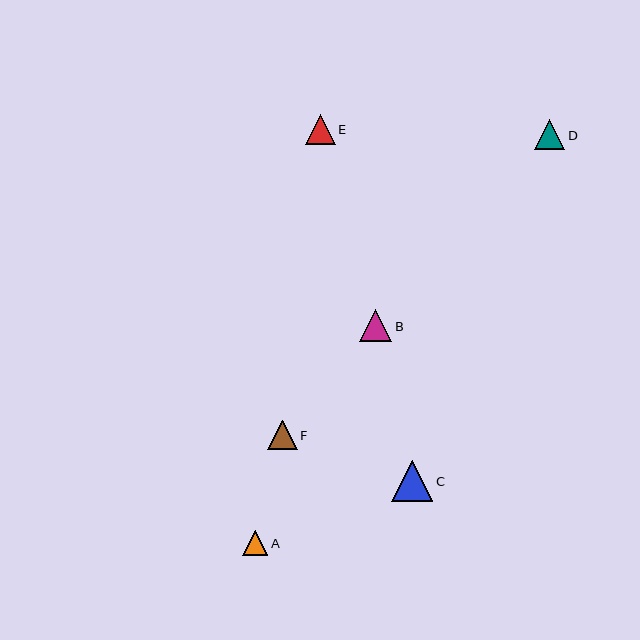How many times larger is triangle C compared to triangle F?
Triangle C is approximately 1.4 times the size of triangle F.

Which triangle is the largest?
Triangle C is the largest with a size of approximately 41 pixels.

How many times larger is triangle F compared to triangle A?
Triangle F is approximately 1.2 times the size of triangle A.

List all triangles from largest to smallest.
From largest to smallest: C, B, E, D, F, A.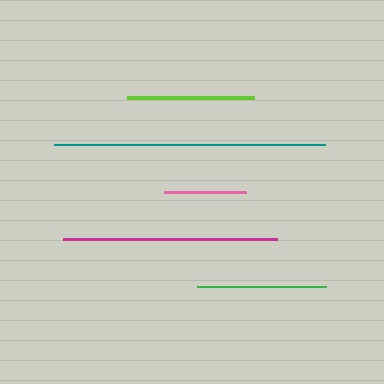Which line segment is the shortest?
The pink line is the shortest at approximately 81 pixels.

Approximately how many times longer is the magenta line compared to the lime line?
The magenta line is approximately 1.7 times the length of the lime line.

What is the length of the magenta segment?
The magenta segment is approximately 214 pixels long.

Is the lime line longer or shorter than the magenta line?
The magenta line is longer than the lime line.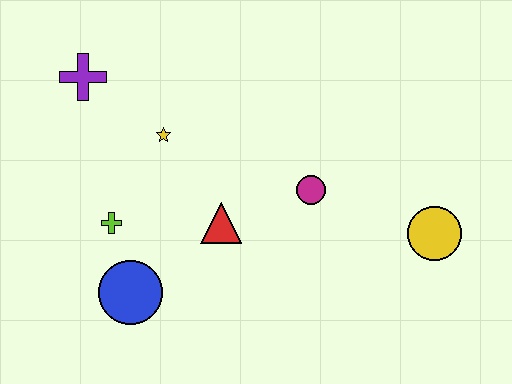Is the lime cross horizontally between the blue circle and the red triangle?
No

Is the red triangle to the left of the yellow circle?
Yes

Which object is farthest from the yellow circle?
The purple cross is farthest from the yellow circle.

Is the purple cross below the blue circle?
No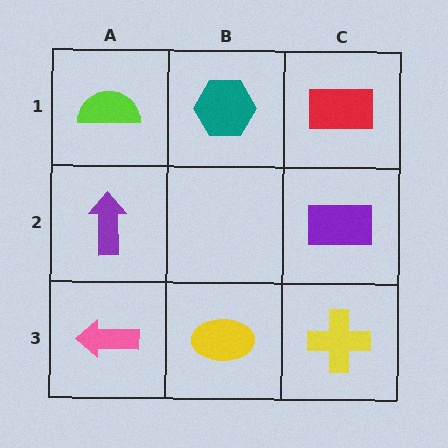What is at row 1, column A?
A lime semicircle.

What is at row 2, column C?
A purple rectangle.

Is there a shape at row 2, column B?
No, that cell is empty.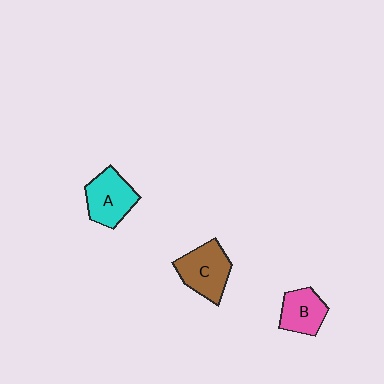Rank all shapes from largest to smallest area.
From largest to smallest: C (brown), A (cyan), B (pink).